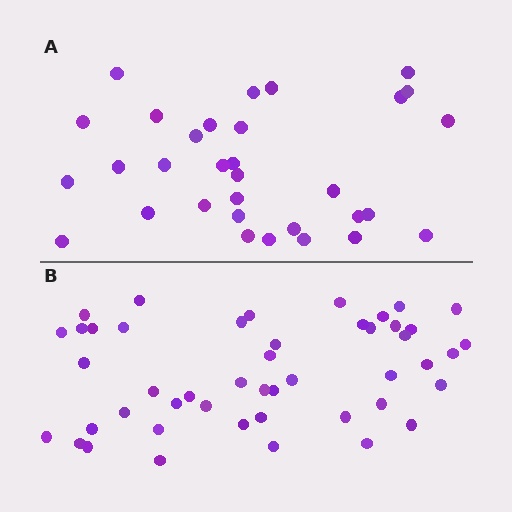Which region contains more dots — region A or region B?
Region B (the bottom region) has more dots.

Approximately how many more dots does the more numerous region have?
Region B has approximately 15 more dots than region A.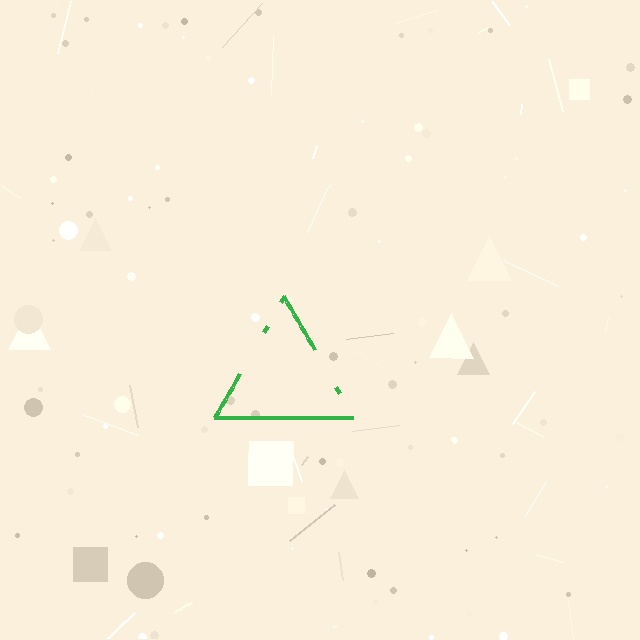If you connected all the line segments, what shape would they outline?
They would outline a triangle.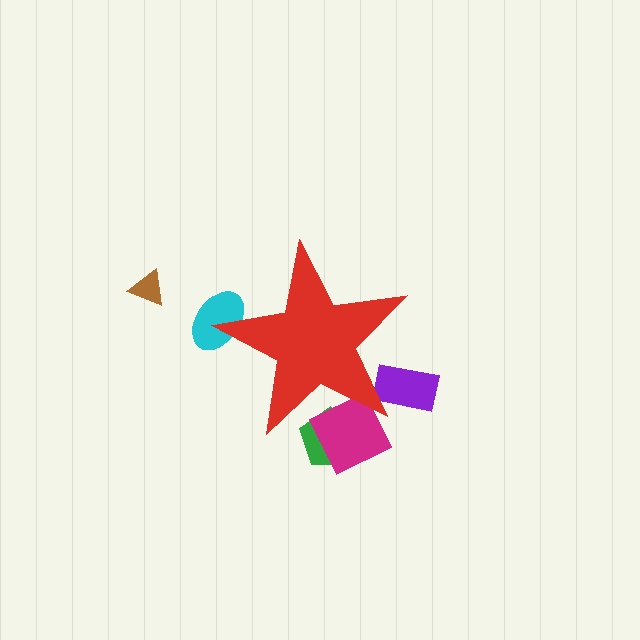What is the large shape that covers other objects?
A red star.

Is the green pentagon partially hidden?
Yes, the green pentagon is partially hidden behind the red star.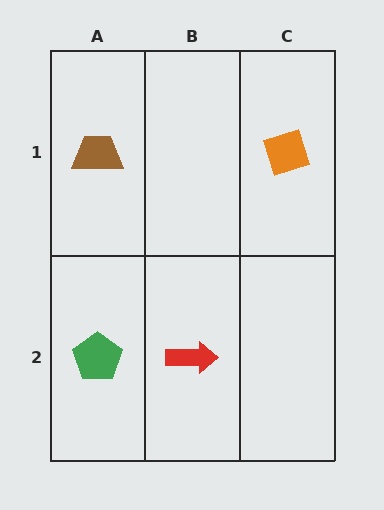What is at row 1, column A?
A brown trapezoid.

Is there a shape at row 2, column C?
No, that cell is empty.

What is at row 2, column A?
A green pentagon.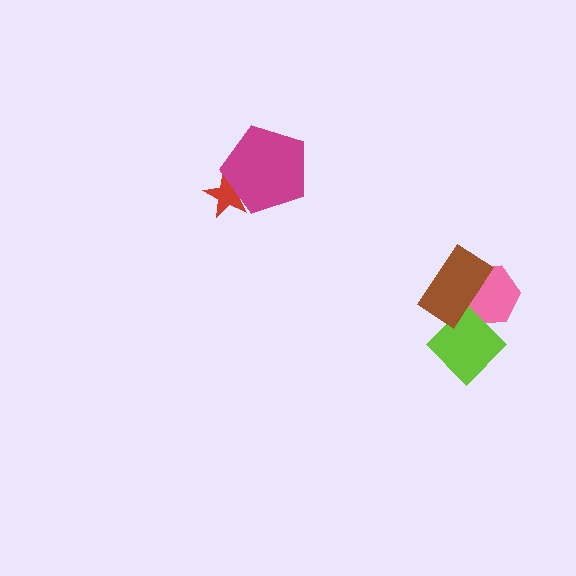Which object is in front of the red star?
The magenta pentagon is in front of the red star.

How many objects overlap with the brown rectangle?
2 objects overlap with the brown rectangle.